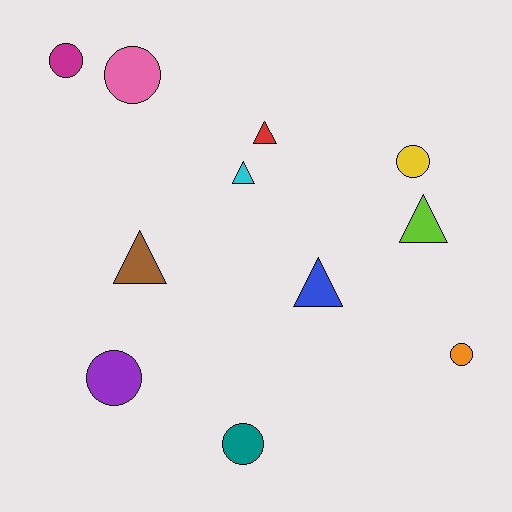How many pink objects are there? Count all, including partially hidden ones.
There is 1 pink object.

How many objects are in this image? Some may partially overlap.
There are 11 objects.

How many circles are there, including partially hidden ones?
There are 6 circles.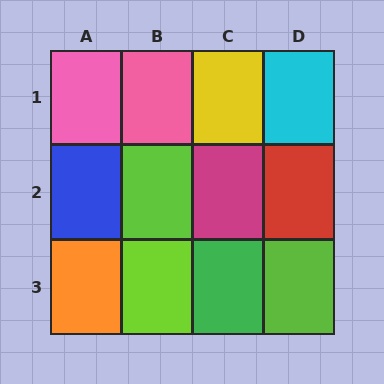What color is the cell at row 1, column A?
Pink.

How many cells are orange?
1 cell is orange.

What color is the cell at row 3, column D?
Lime.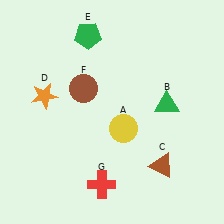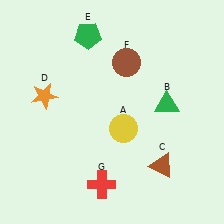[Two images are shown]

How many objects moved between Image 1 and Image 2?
1 object moved between the two images.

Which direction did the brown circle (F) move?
The brown circle (F) moved right.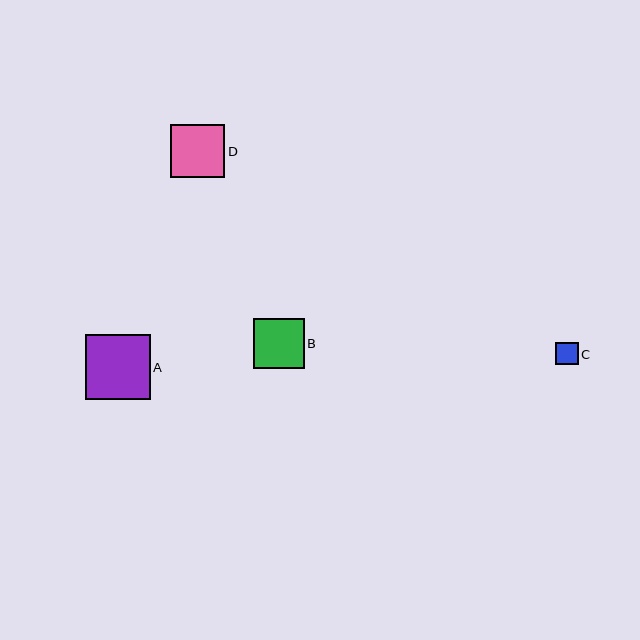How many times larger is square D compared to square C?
Square D is approximately 2.4 times the size of square C.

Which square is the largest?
Square A is the largest with a size of approximately 65 pixels.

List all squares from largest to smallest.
From largest to smallest: A, D, B, C.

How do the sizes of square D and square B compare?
Square D and square B are approximately the same size.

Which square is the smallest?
Square C is the smallest with a size of approximately 23 pixels.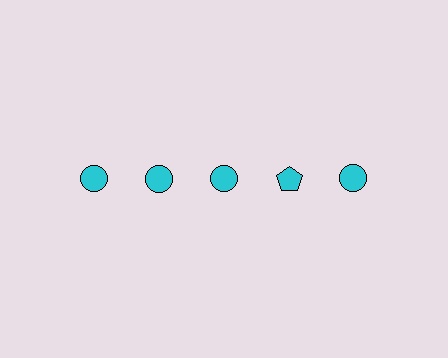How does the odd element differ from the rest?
It has a different shape: pentagon instead of circle.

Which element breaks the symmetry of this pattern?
The cyan pentagon in the top row, second from right column breaks the symmetry. All other shapes are cyan circles.